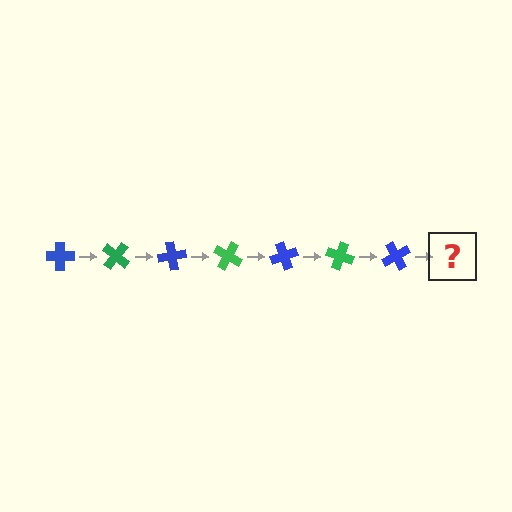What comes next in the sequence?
The next element should be a green cross, rotated 280 degrees from the start.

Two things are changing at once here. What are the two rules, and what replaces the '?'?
The two rules are that it rotates 40 degrees each step and the color cycles through blue and green. The '?' should be a green cross, rotated 280 degrees from the start.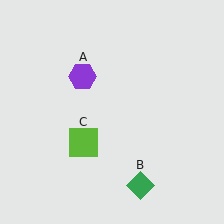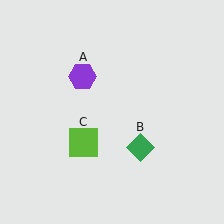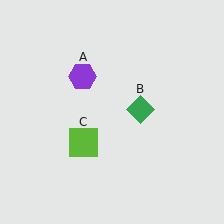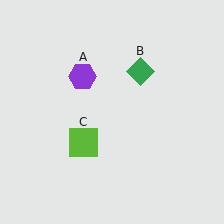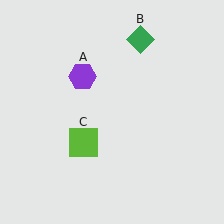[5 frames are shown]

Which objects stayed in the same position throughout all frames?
Purple hexagon (object A) and lime square (object C) remained stationary.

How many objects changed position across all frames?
1 object changed position: green diamond (object B).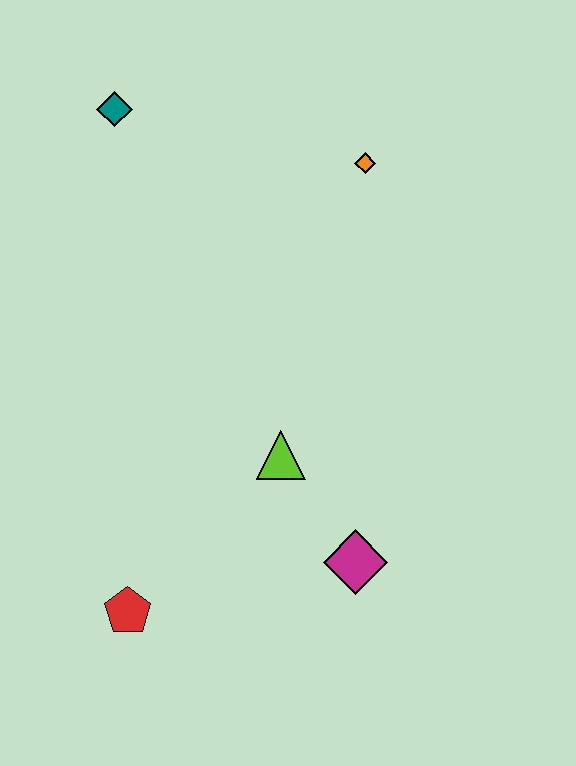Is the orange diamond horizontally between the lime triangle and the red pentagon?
No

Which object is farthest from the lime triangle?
The teal diamond is farthest from the lime triangle.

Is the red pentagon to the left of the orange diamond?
Yes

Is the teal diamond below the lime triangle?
No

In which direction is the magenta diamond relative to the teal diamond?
The magenta diamond is below the teal diamond.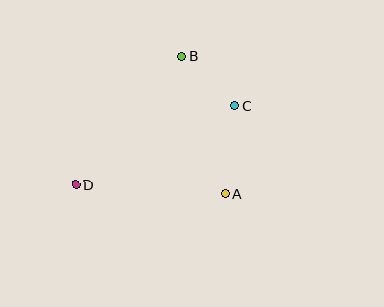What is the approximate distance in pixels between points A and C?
The distance between A and C is approximately 89 pixels.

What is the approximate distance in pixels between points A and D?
The distance between A and D is approximately 150 pixels.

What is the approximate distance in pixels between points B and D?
The distance between B and D is approximately 167 pixels.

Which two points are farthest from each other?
Points C and D are farthest from each other.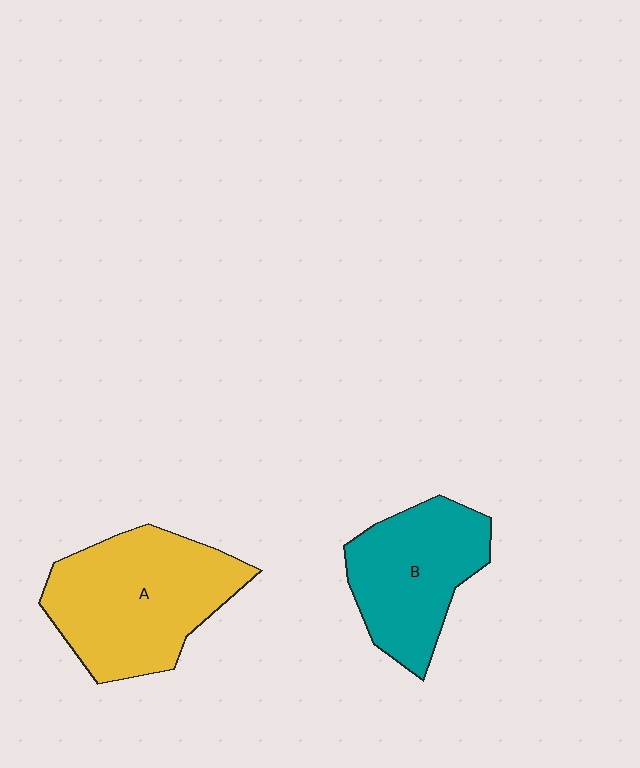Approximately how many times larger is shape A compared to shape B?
Approximately 1.3 times.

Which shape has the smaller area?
Shape B (teal).